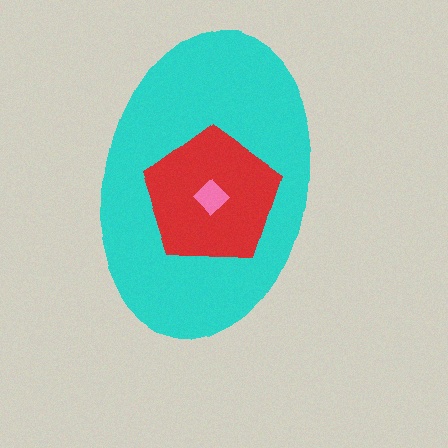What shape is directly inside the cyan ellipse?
The red pentagon.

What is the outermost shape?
The cyan ellipse.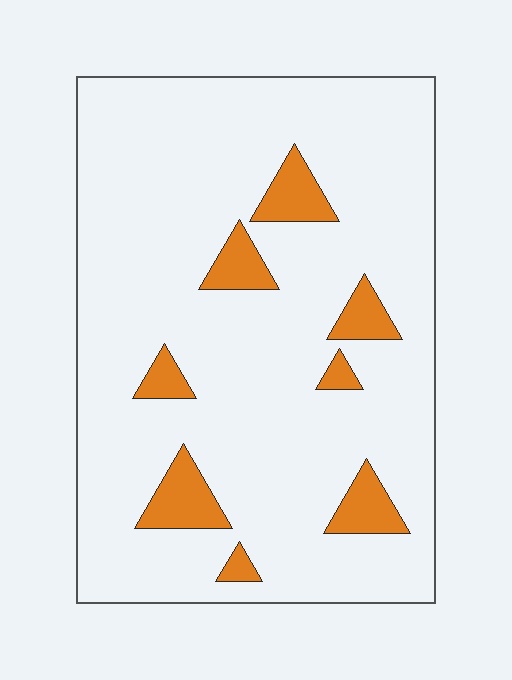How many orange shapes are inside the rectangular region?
8.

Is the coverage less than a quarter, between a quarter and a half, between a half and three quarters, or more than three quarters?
Less than a quarter.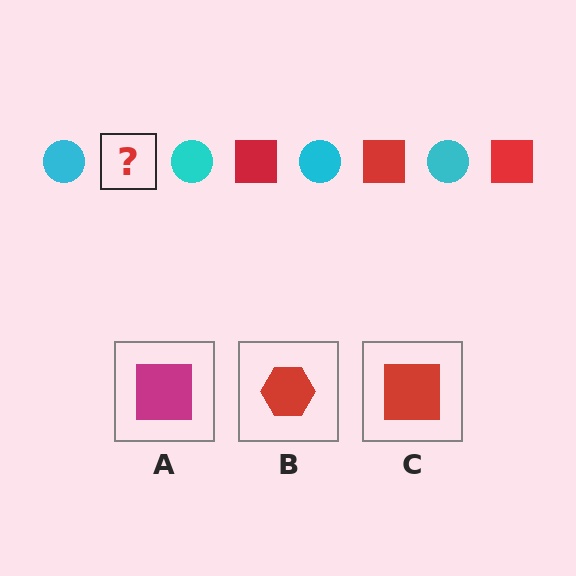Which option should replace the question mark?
Option C.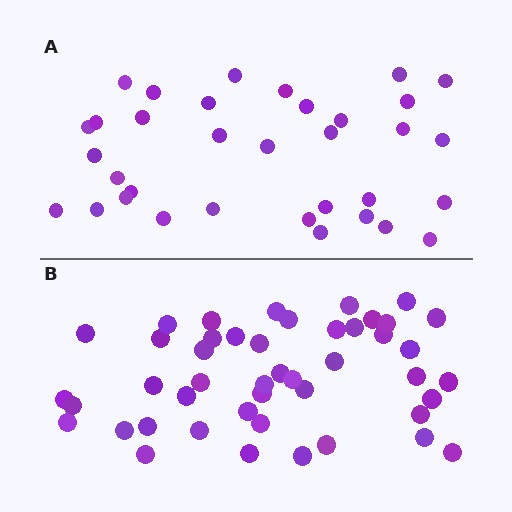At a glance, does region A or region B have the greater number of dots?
Region B (the bottom region) has more dots.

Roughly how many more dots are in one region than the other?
Region B has roughly 12 or so more dots than region A.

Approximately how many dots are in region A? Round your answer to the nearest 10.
About 30 dots. (The exact count is 34, which rounds to 30.)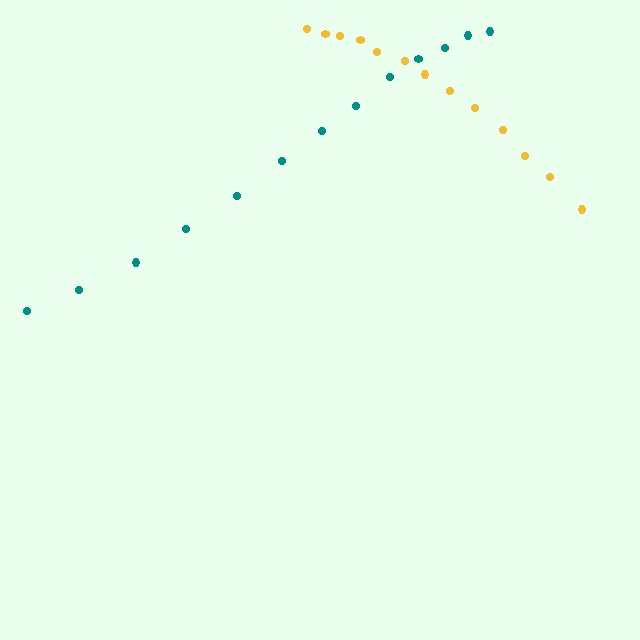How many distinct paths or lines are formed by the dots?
There are 2 distinct paths.